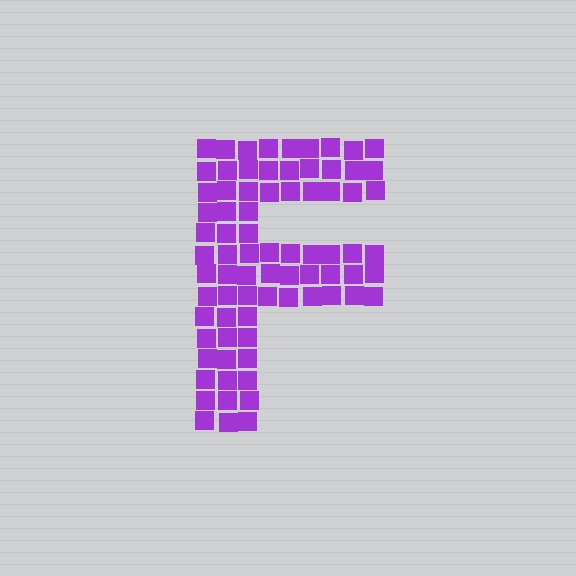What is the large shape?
The large shape is the letter F.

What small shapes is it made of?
It is made of small squares.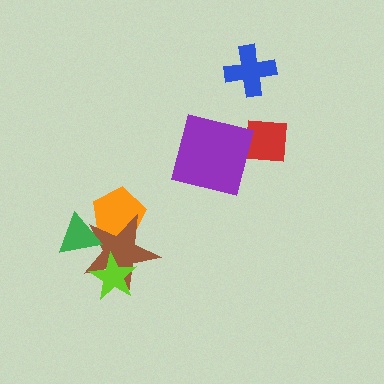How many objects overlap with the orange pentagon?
2 objects overlap with the orange pentagon.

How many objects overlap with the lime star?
1 object overlaps with the lime star.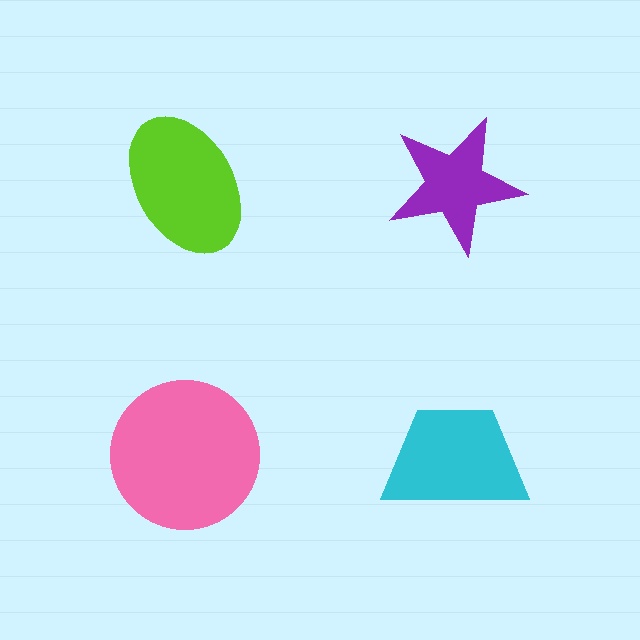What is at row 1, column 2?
A purple star.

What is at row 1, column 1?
A lime ellipse.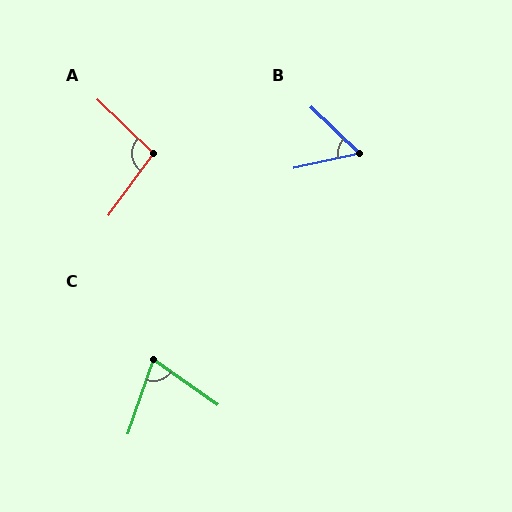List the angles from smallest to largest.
B (57°), C (74°), A (98°).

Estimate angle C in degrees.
Approximately 74 degrees.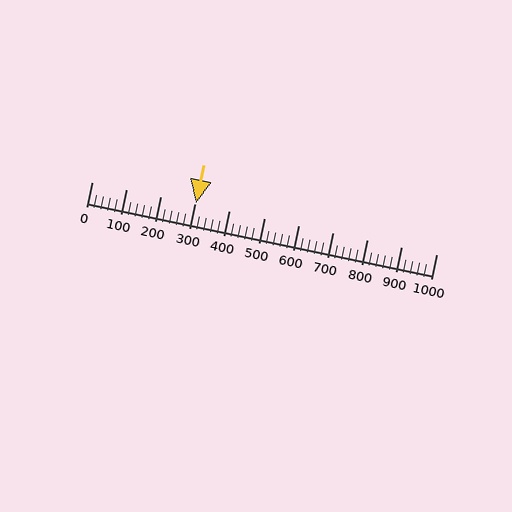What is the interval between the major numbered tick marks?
The major tick marks are spaced 100 units apart.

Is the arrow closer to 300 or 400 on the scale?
The arrow is closer to 300.